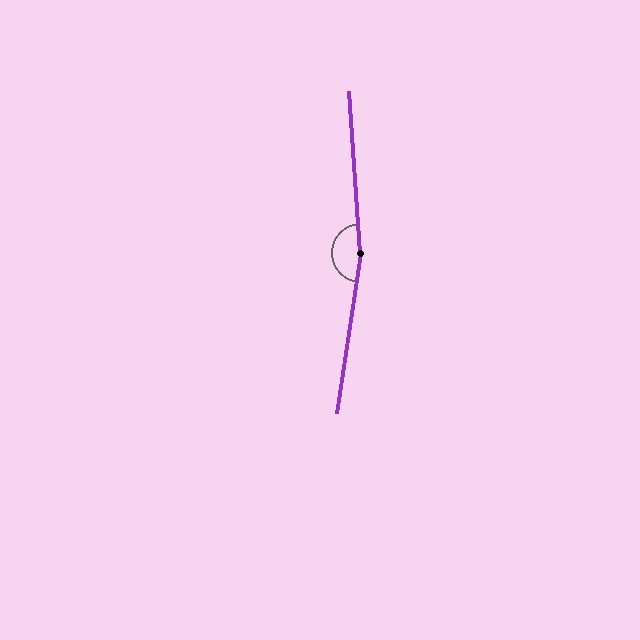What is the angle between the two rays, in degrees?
Approximately 167 degrees.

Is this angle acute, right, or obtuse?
It is obtuse.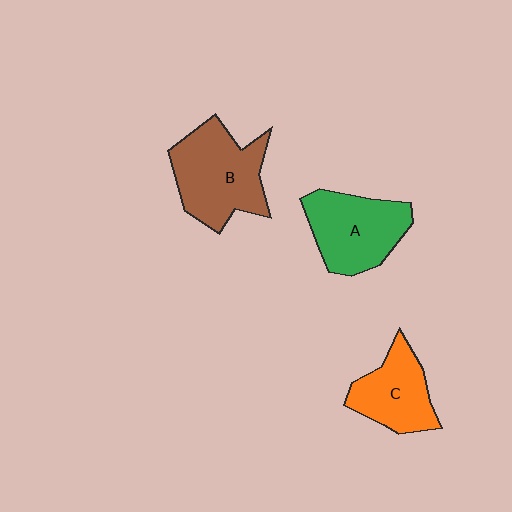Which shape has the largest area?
Shape B (brown).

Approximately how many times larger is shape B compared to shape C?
Approximately 1.4 times.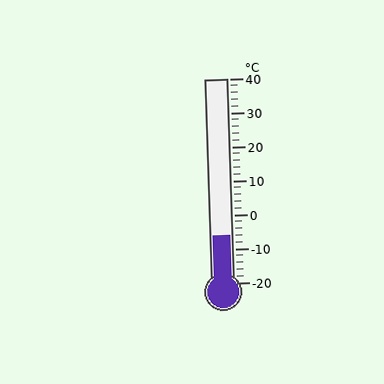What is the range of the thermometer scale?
The thermometer scale ranges from -20°C to 40°C.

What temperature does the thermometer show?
The thermometer shows approximately -6°C.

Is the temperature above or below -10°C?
The temperature is above -10°C.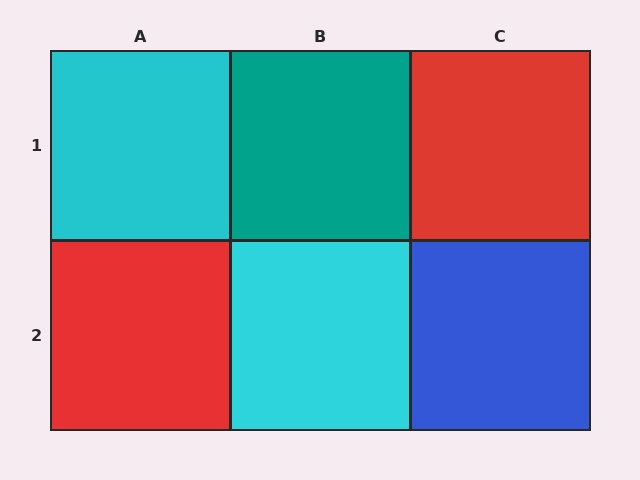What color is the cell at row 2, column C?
Blue.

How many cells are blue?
1 cell is blue.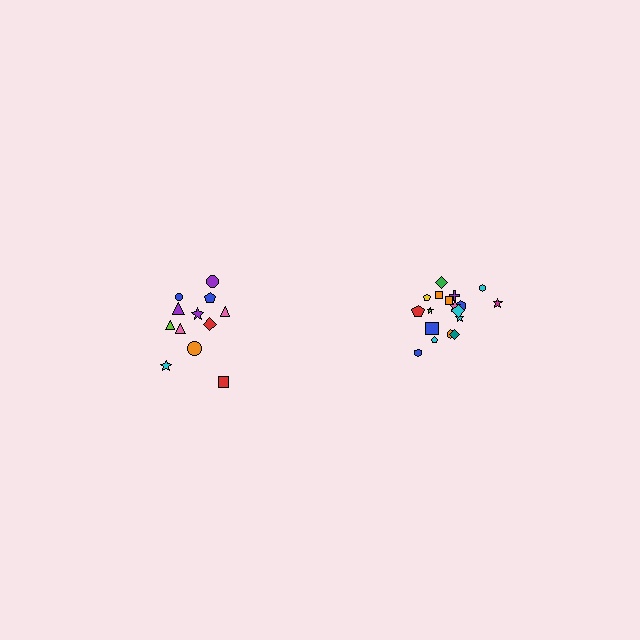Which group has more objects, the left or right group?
The right group.